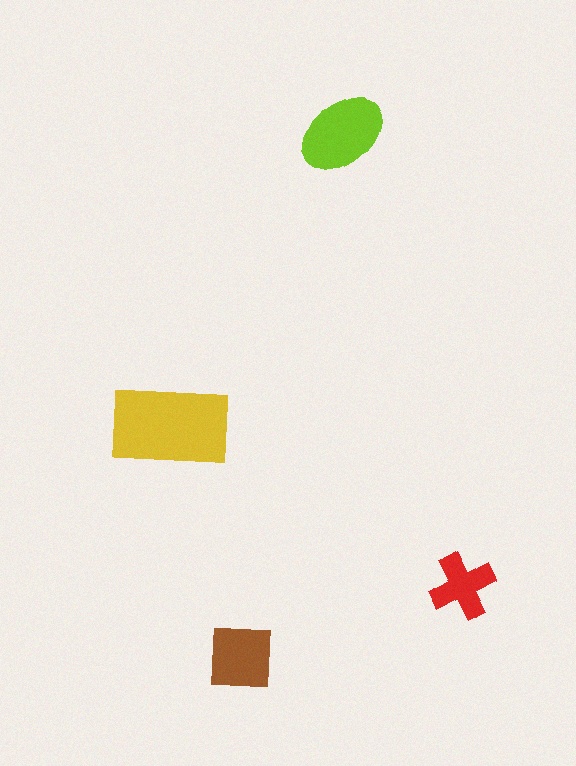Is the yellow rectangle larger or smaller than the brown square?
Larger.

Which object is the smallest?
The red cross.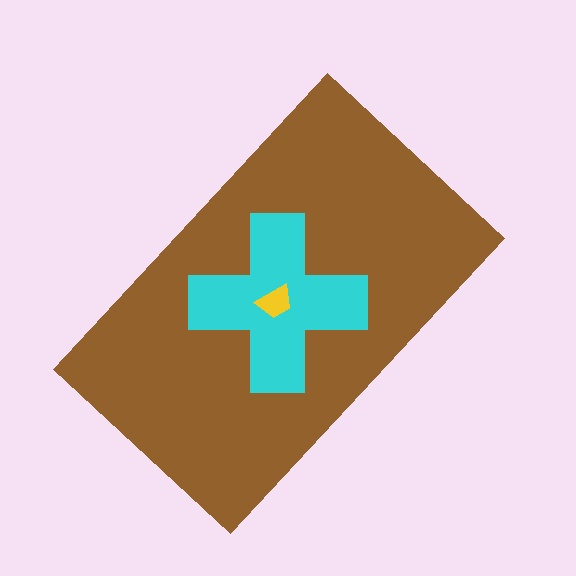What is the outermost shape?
The brown rectangle.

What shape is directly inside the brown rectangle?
The cyan cross.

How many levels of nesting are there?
3.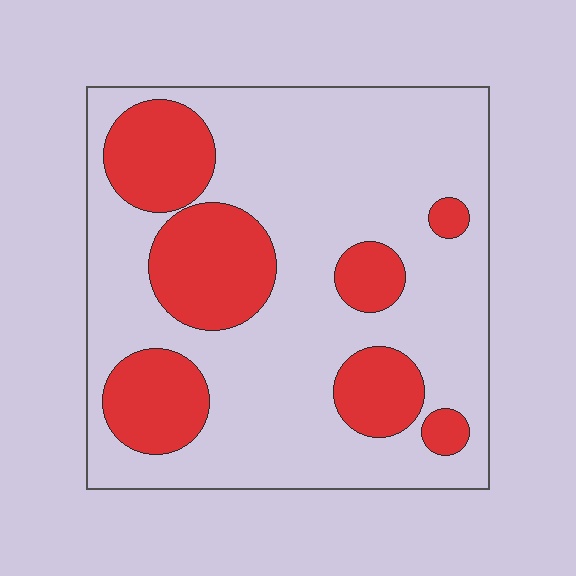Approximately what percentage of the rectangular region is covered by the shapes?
Approximately 30%.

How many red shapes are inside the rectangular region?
7.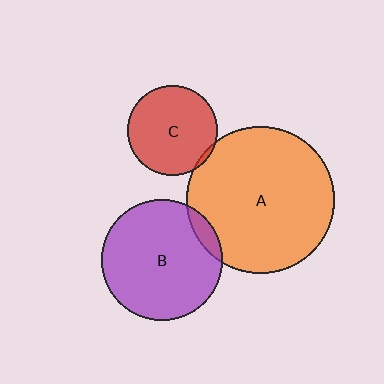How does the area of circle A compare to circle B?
Approximately 1.5 times.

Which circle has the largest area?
Circle A (orange).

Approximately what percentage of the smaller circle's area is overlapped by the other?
Approximately 5%.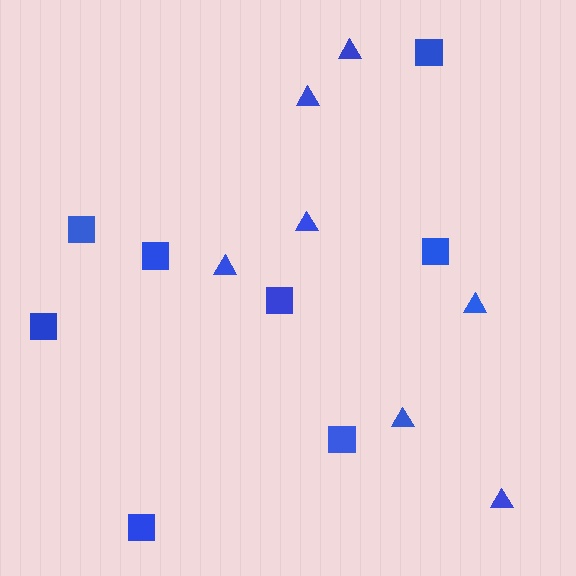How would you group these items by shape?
There are 2 groups: one group of triangles (7) and one group of squares (8).